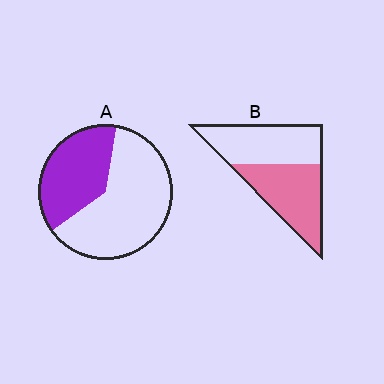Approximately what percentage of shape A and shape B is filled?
A is approximately 40% and B is approximately 50%.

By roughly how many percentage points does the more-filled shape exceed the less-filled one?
By roughly 10 percentage points (B over A).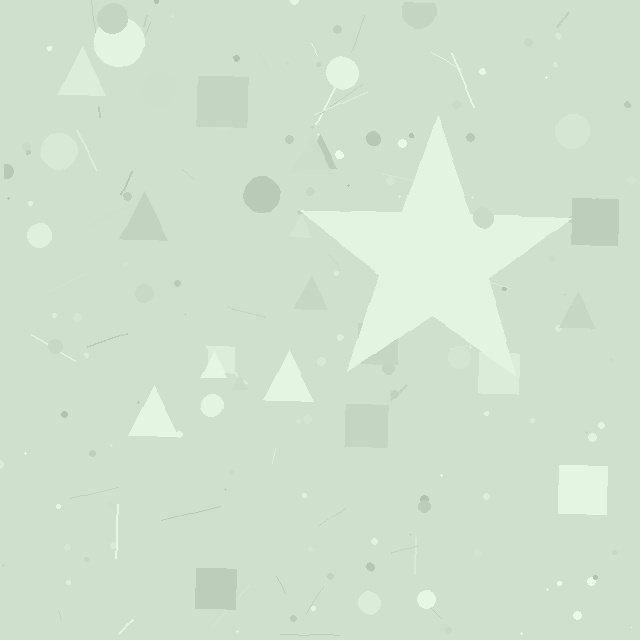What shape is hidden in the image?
A star is hidden in the image.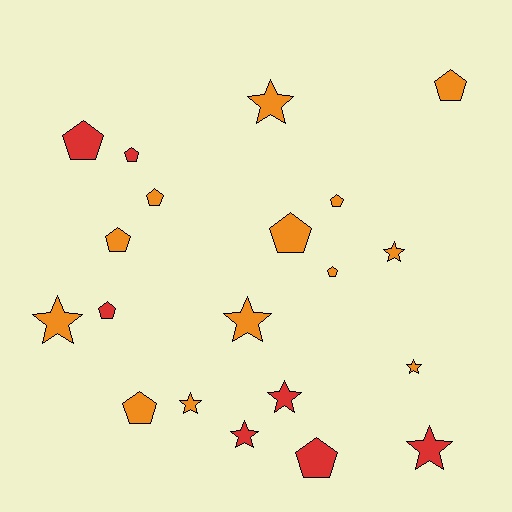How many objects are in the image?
There are 20 objects.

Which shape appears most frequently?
Pentagon, with 11 objects.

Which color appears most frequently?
Orange, with 13 objects.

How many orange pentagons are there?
There are 7 orange pentagons.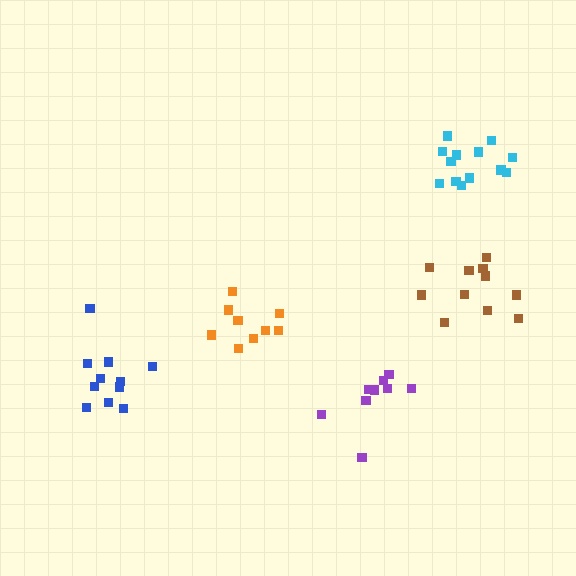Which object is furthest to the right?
The cyan cluster is rightmost.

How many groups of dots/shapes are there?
There are 5 groups.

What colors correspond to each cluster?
The clusters are colored: orange, cyan, purple, blue, brown.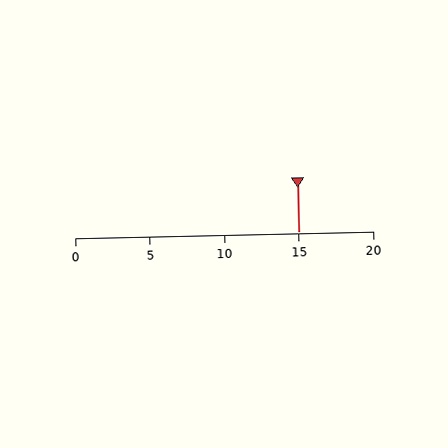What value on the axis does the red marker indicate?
The marker indicates approximately 15.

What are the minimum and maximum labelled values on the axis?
The axis runs from 0 to 20.